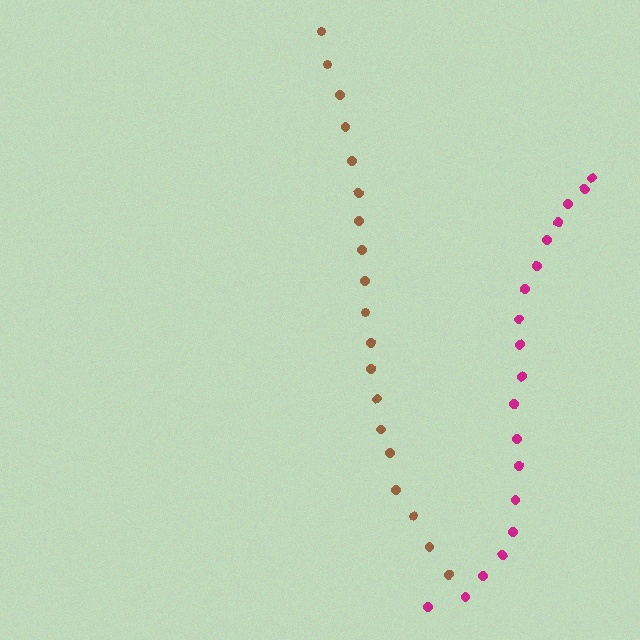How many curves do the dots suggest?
There are 2 distinct paths.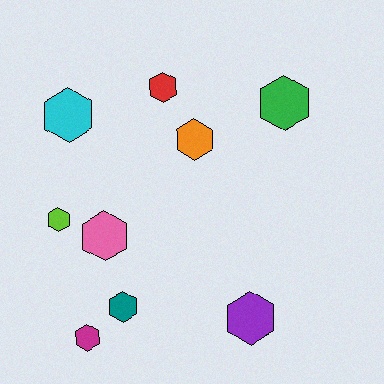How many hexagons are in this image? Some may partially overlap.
There are 9 hexagons.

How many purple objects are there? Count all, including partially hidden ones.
There is 1 purple object.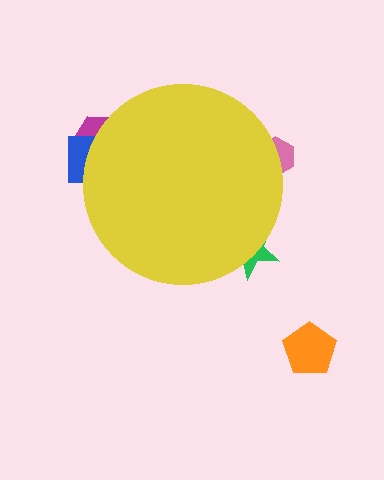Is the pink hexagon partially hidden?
Yes, the pink hexagon is partially hidden behind the yellow circle.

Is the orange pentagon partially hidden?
No, the orange pentagon is fully visible.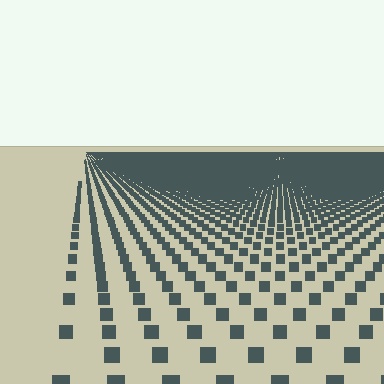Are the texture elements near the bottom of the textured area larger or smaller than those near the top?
Larger. Near the bottom, elements are closer to the viewer and appear at a bigger on-screen size.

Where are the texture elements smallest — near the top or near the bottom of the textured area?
Near the top.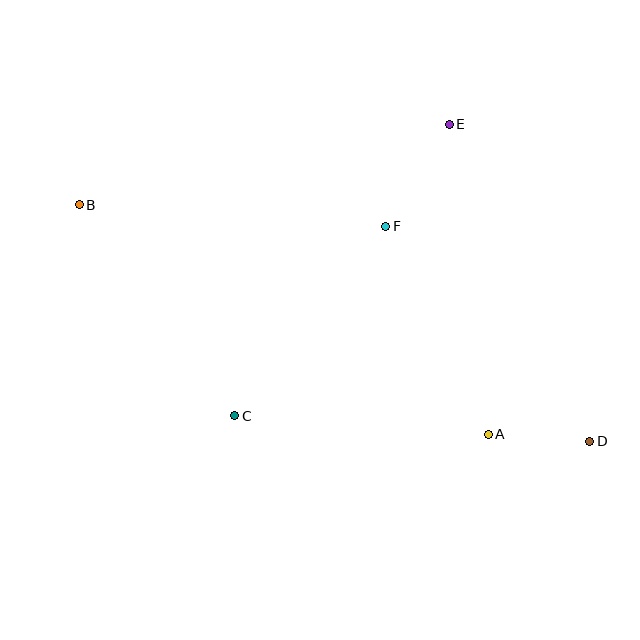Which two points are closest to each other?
Points A and D are closest to each other.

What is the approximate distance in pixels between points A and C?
The distance between A and C is approximately 254 pixels.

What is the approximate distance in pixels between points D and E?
The distance between D and E is approximately 347 pixels.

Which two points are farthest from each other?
Points B and D are farthest from each other.